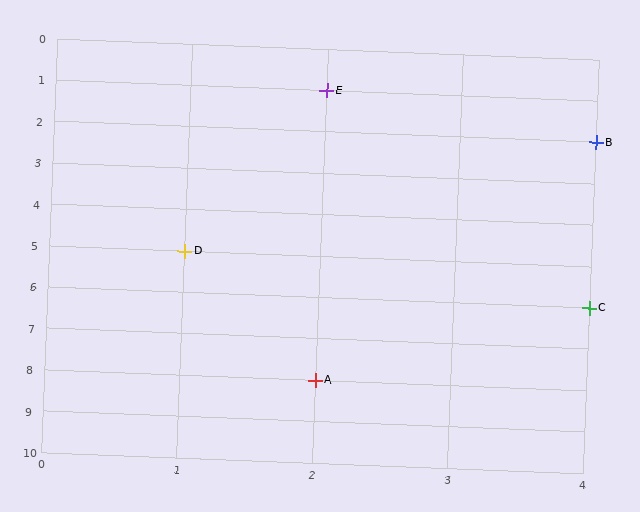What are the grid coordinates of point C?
Point C is at grid coordinates (4, 6).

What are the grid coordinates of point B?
Point B is at grid coordinates (4, 2).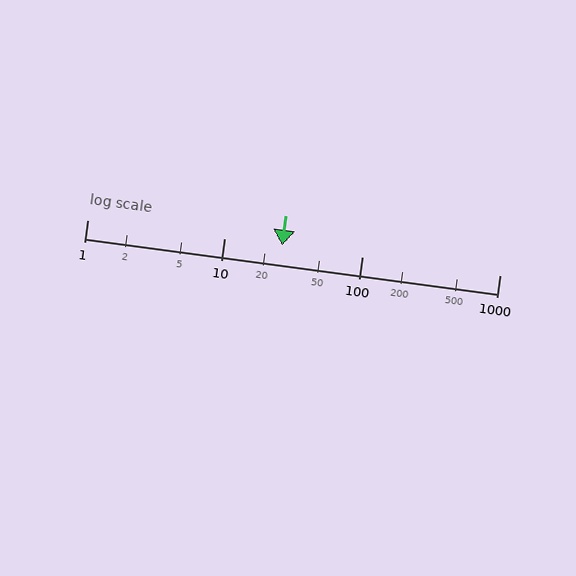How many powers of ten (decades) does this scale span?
The scale spans 3 decades, from 1 to 1000.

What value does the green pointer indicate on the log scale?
The pointer indicates approximately 26.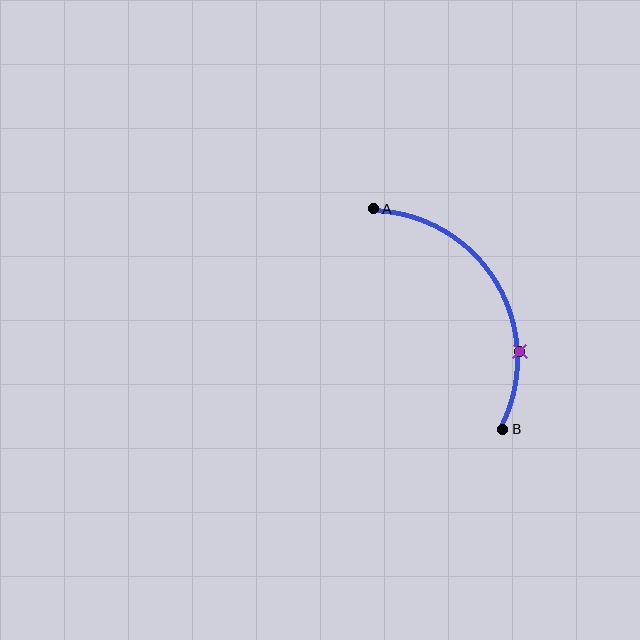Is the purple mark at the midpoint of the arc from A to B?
No. The purple mark lies on the arc but is closer to endpoint B. The arc midpoint would be at the point on the curve equidistant along the arc from both A and B.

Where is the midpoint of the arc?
The arc midpoint is the point on the curve farthest from the straight line joining A and B. It sits to the right of that line.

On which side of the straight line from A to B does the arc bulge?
The arc bulges to the right of the straight line connecting A and B.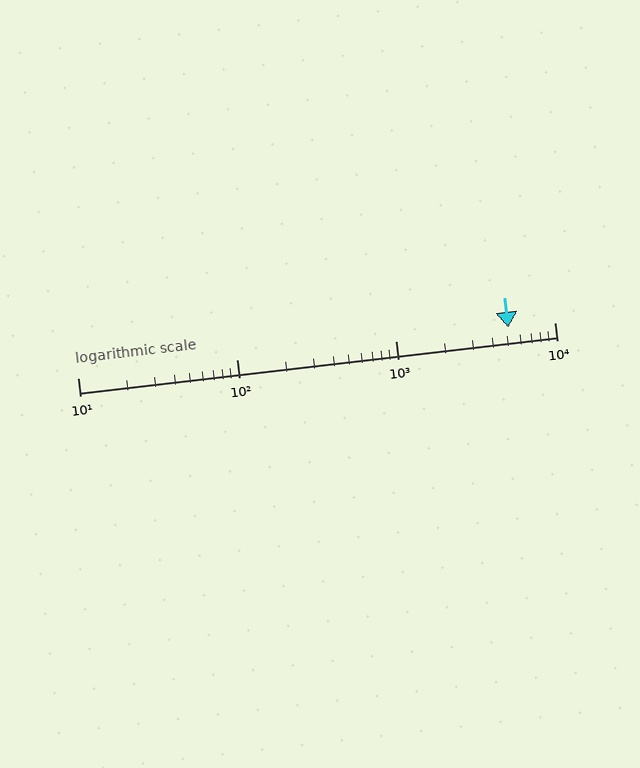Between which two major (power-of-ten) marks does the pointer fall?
The pointer is between 1000 and 10000.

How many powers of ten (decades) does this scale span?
The scale spans 3 decades, from 10 to 10000.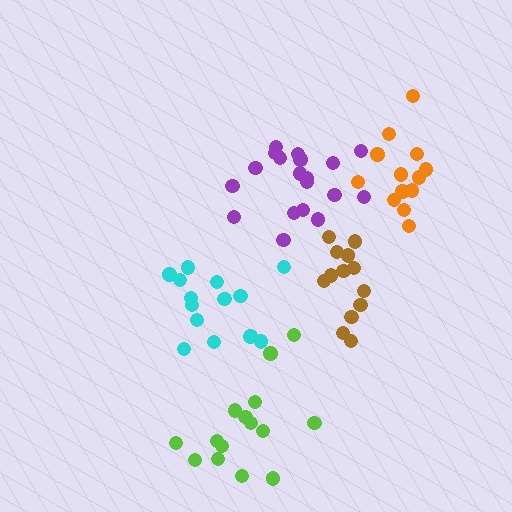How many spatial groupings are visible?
There are 5 spatial groupings.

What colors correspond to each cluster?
The clusters are colored: cyan, brown, orange, purple, lime.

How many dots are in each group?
Group 1: 14 dots, Group 2: 13 dots, Group 3: 13 dots, Group 4: 19 dots, Group 5: 15 dots (74 total).